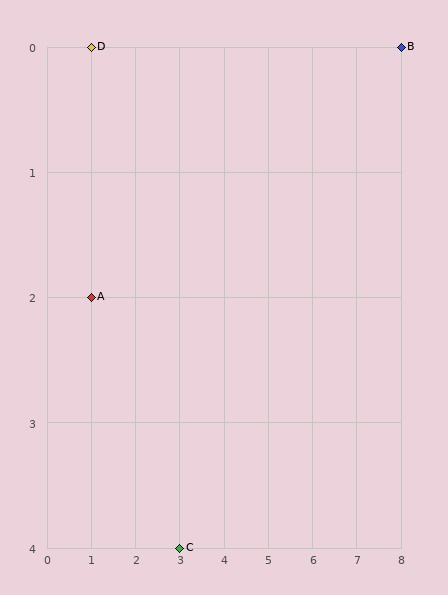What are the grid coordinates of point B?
Point B is at grid coordinates (8, 0).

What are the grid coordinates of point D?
Point D is at grid coordinates (1, 0).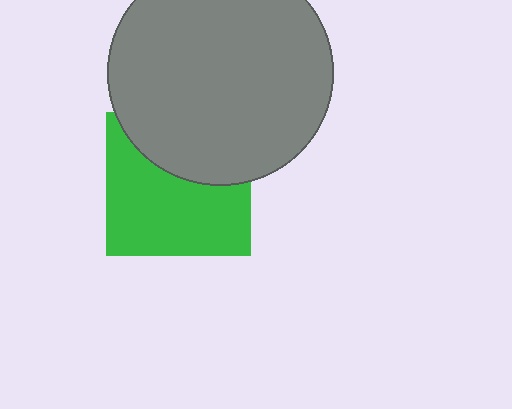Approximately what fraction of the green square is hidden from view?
Roughly 38% of the green square is hidden behind the gray circle.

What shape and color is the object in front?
The object in front is a gray circle.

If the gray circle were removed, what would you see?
You would see the complete green square.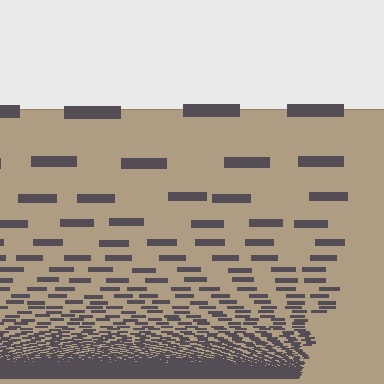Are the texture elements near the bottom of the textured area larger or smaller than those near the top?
Smaller. The gradient is inverted — elements near the bottom are smaller and denser.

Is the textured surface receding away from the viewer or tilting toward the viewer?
The surface appears to tilt toward the viewer. Texture elements get larger and sparser toward the top.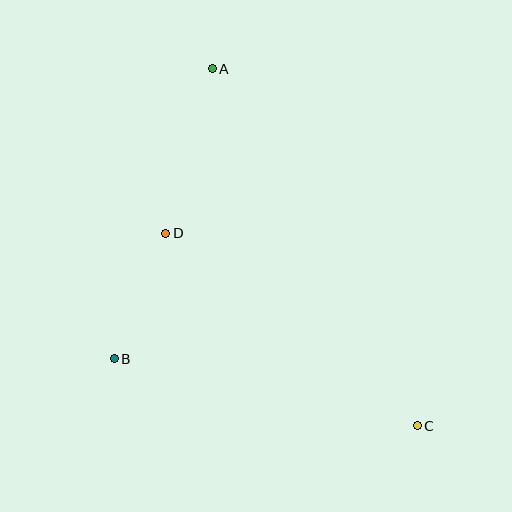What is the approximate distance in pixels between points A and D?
The distance between A and D is approximately 171 pixels.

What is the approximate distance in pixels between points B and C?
The distance between B and C is approximately 311 pixels.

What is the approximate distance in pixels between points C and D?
The distance between C and D is approximately 317 pixels.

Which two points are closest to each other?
Points B and D are closest to each other.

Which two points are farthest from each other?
Points A and C are farthest from each other.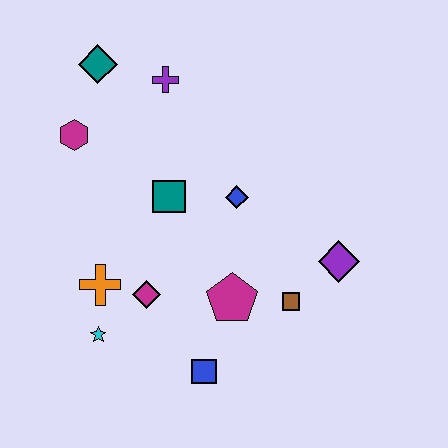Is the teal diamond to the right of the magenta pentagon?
No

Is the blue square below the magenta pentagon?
Yes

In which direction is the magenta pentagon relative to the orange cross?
The magenta pentagon is to the right of the orange cross.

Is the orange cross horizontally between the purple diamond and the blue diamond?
No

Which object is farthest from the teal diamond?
The blue square is farthest from the teal diamond.